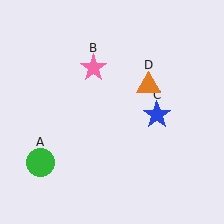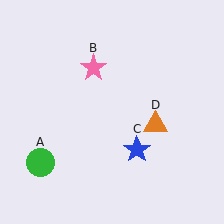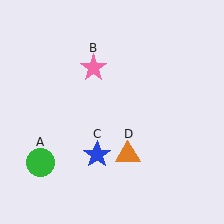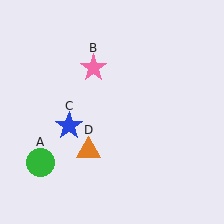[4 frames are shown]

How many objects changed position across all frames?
2 objects changed position: blue star (object C), orange triangle (object D).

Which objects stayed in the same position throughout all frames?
Green circle (object A) and pink star (object B) remained stationary.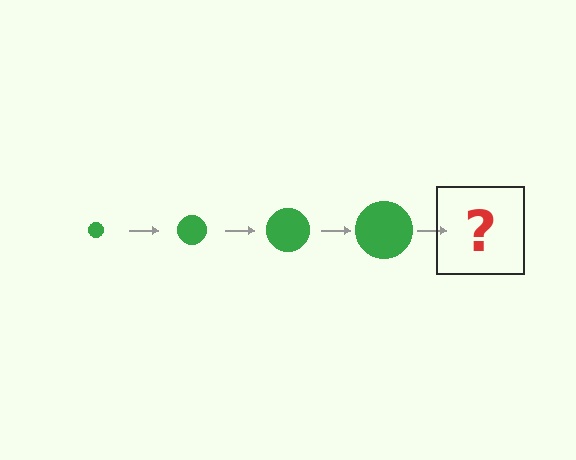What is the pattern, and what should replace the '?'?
The pattern is that the circle gets progressively larger each step. The '?' should be a green circle, larger than the previous one.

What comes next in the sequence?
The next element should be a green circle, larger than the previous one.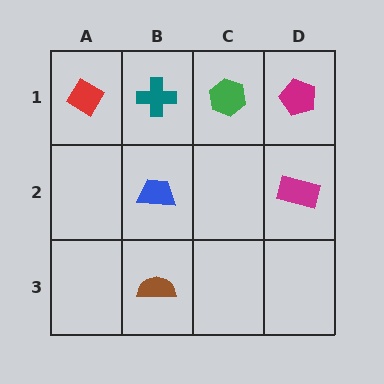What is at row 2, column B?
A blue trapezoid.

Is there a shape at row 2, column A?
No, that cell is empty.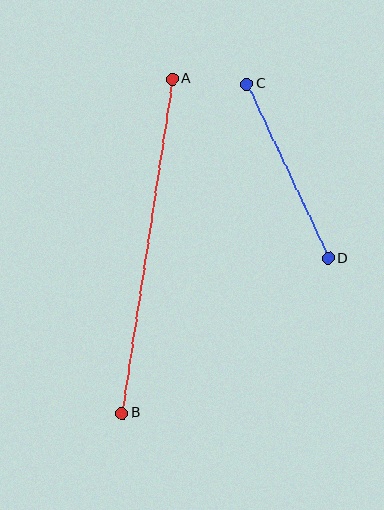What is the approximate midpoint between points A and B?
The midpoint is at approximately (147, 246) pixels.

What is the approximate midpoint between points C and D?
The midpoint is at approximately (288, 171) pixels.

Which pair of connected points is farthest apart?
Points A and B are farthest apart.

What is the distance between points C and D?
The distance is approximately 193 pixels.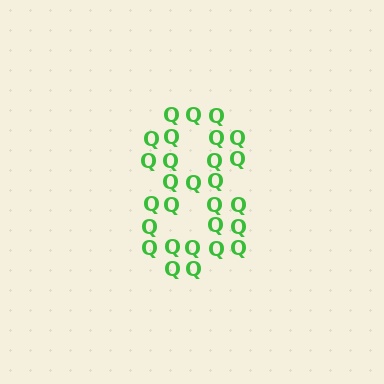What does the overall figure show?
The overall figure shows the digit 8.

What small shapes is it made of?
It is made of small letter Q's.